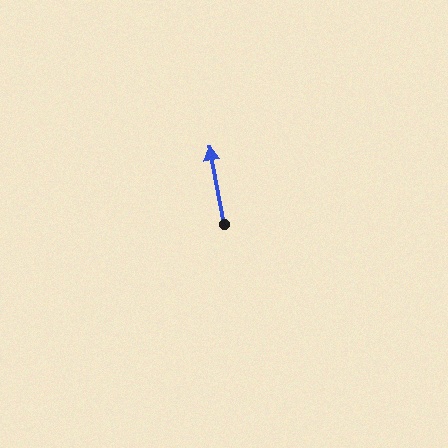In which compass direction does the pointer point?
North.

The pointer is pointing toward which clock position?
Roughly 12 o'clock.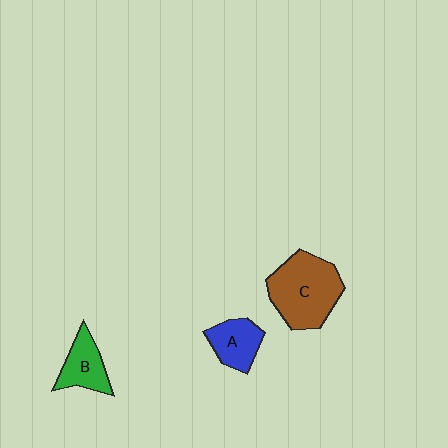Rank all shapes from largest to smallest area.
From largest to smallest: C (brown), B (green), A (blue).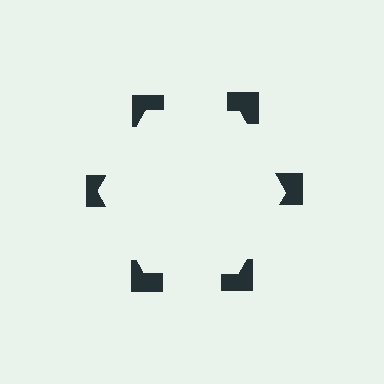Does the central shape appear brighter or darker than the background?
It typically appears slightly brighter than the background, even though no actual brightness change is drawn.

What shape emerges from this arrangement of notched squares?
An illusory hexagon — its edges are inferred from the aligned wedge cuts in the notched squares, not physically drawn.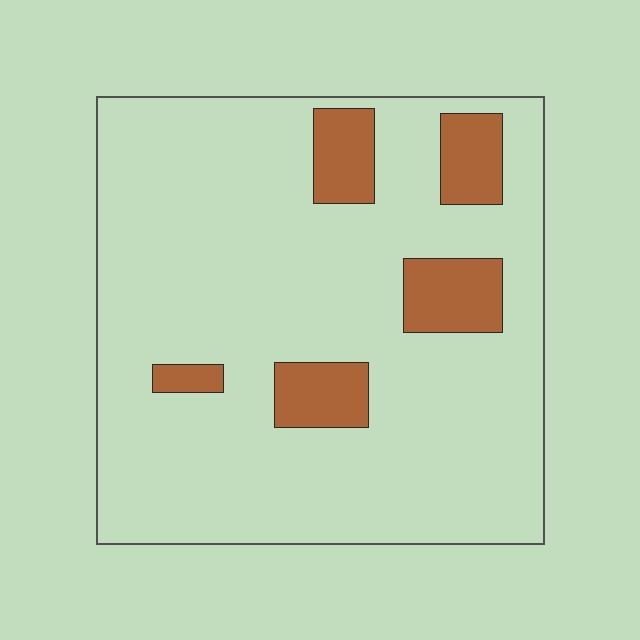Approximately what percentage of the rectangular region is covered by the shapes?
Approximately 15%.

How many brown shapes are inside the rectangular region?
5.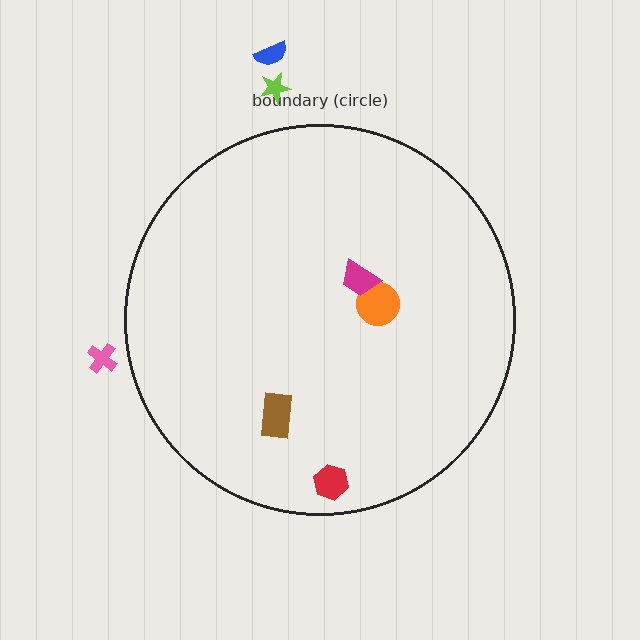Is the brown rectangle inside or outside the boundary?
Inside.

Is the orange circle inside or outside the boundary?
Inside.